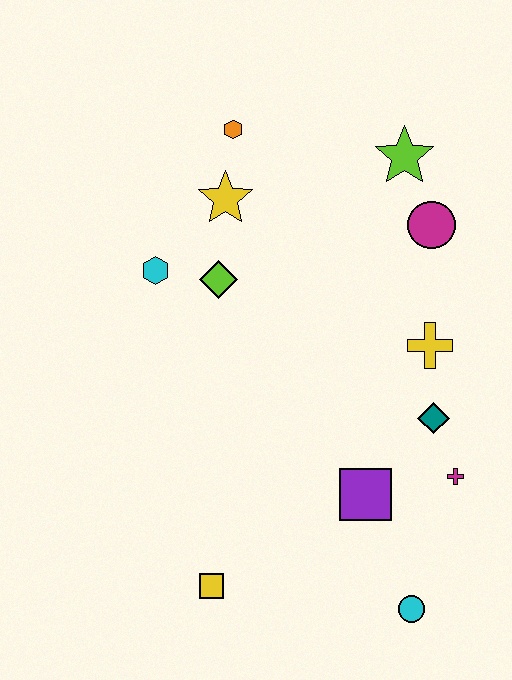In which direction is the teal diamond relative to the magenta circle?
The teal diamond is below the magenta circle.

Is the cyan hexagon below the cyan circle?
No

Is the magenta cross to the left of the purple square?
No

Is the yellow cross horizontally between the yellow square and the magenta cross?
Yes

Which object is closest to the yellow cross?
The teal diamond is closest to the yellow cross.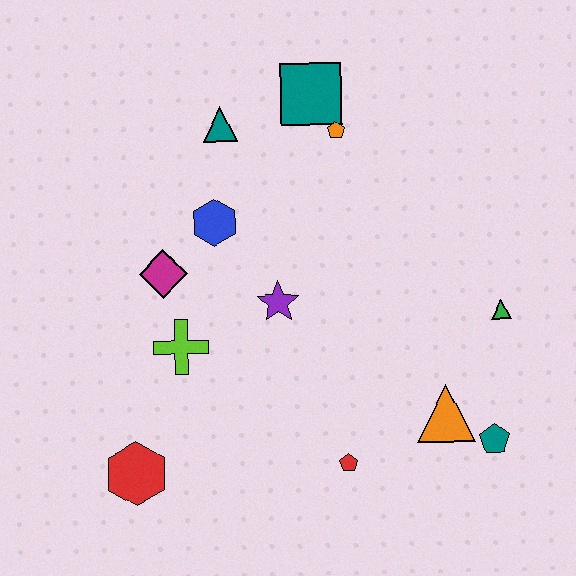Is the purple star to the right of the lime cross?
Yes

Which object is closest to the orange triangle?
The teal pentagon is closest to the orange triangle.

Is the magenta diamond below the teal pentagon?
No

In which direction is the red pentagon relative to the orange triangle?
The red pentagon is to the left of the orange triangle.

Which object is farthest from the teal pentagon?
The teal triangle is farthest from the teal pentagon.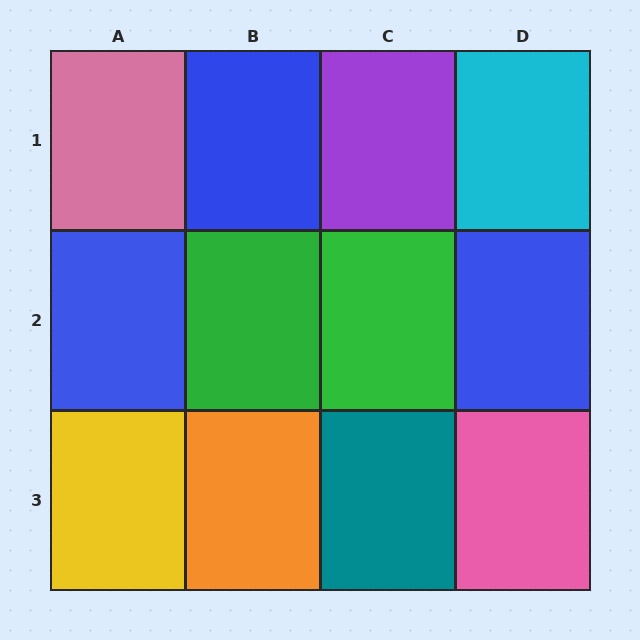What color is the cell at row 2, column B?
Green.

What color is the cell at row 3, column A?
Yellow.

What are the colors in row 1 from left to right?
Pink, blue, purple, cyan.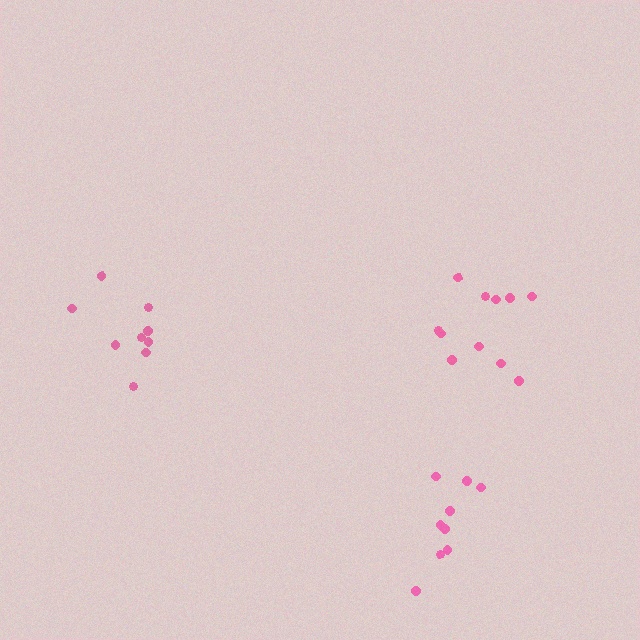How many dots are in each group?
Group 1: 9 dots, Group 2: 9 dots, Group 3: 11 dots (29 total).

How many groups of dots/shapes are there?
There are 3 groups.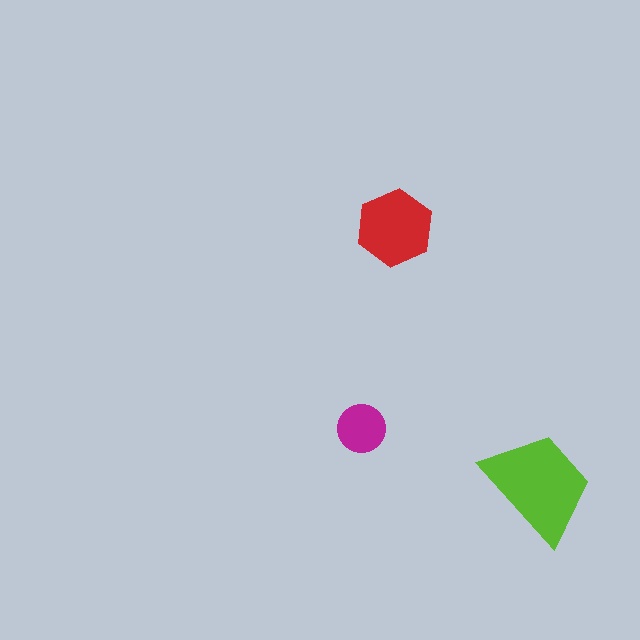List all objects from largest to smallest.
The lime trapezoid, the red hexagon, the magenta circle.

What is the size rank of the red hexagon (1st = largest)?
2nd.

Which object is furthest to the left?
The magenta circle is leftmost.